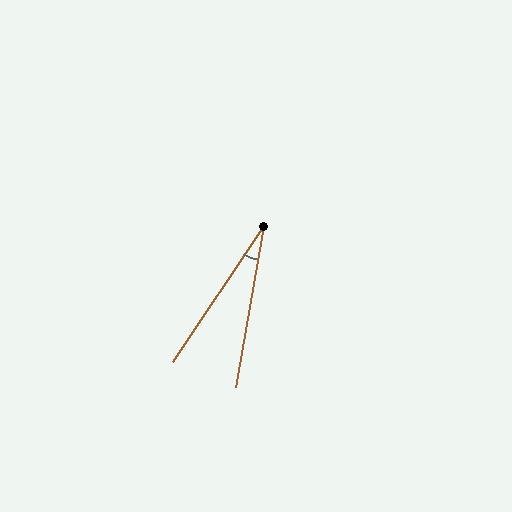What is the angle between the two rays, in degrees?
Approximately 24 degrees.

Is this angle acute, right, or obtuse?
It is acute.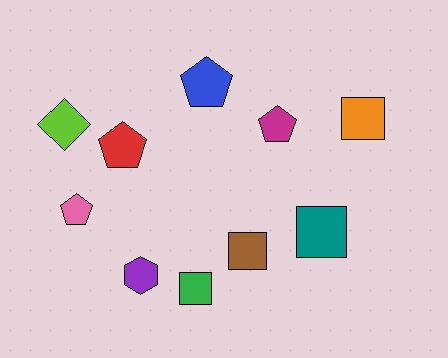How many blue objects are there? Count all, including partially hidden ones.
There is 1 blue object.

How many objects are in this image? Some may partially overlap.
There are 10 objects.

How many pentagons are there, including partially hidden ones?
There are 4 pentagons.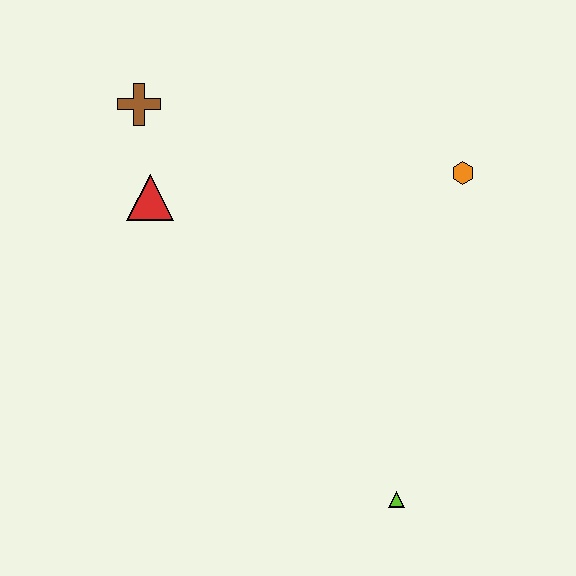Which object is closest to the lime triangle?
The orange hexagon is closest to the lime triangle.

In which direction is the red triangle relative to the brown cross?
The red triangle is below the brown cross.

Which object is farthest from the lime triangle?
The brown cross is farthest from the lime triangle.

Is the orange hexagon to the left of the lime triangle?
No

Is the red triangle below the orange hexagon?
Yes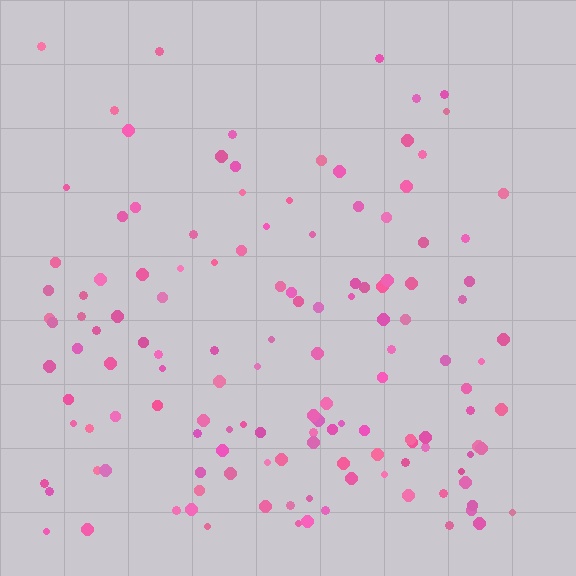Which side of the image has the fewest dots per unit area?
The top.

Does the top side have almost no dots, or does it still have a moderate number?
Still a moderate number, just noticeably fewer than the bottom.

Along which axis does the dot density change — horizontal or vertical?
Vertical.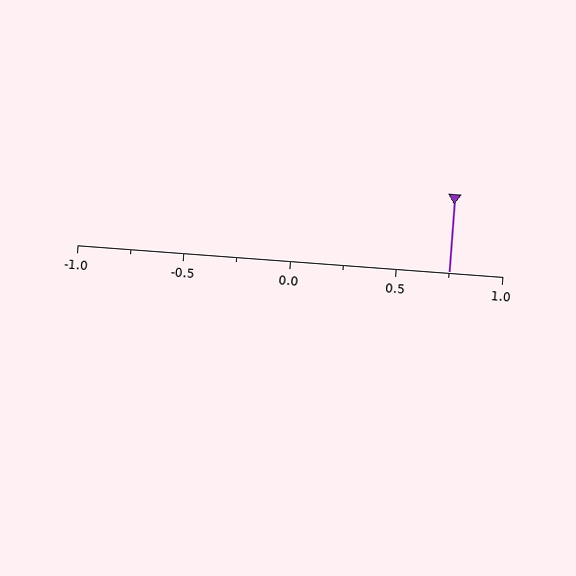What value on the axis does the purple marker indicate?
The marker indicates approximately 0.75.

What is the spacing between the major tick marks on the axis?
The major ticks are spaced 0.5 apart.